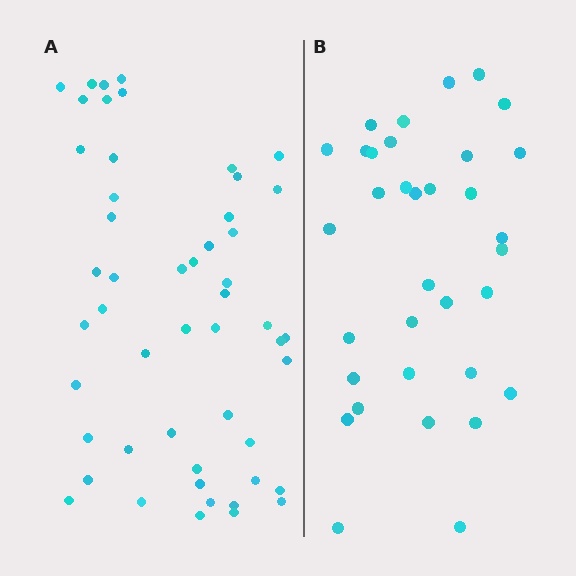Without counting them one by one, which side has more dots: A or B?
Region A (the left region) has more dots.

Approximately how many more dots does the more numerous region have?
Region A has approximately 15 more dots than region B.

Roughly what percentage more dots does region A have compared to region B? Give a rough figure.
About 50% more.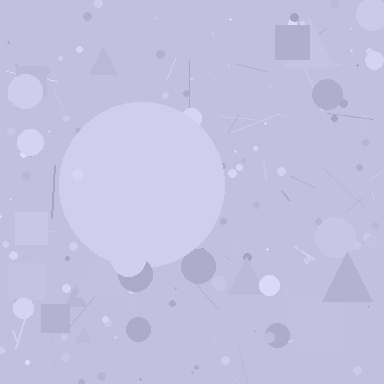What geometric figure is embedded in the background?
A circle is embedded in the background.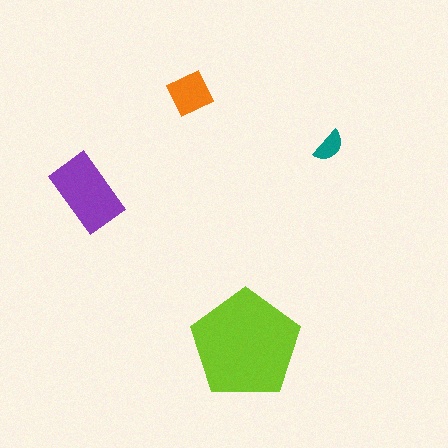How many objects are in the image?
There are 4 objects in the image.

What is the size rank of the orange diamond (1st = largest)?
3rd.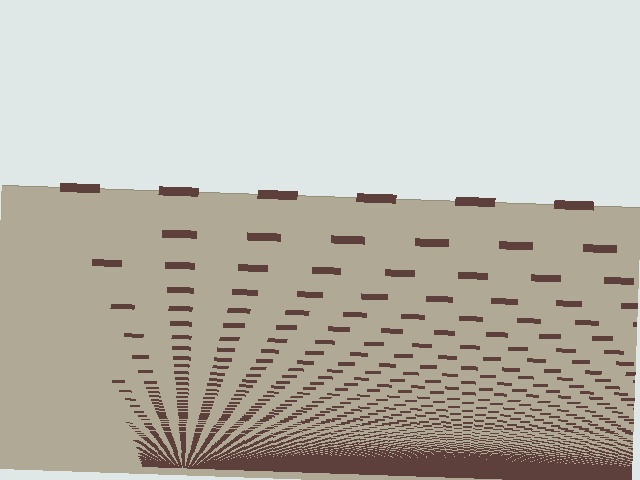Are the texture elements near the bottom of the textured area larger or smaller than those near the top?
Smaller. The gradient is inverted — elements near the bottom are smaller and denser.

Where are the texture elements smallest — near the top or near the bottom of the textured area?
Near the bottom.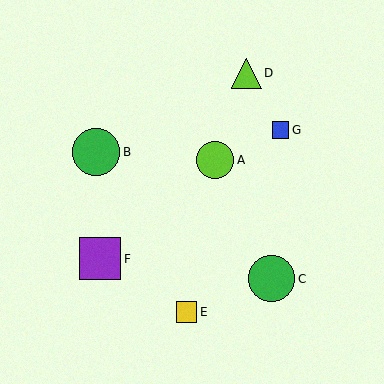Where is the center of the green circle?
The center of the green circle is at (272, 279).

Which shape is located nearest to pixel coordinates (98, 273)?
The purple square (labeled F) at (100, 259) is nearest to that location.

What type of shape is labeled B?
Shape B is a green circle.